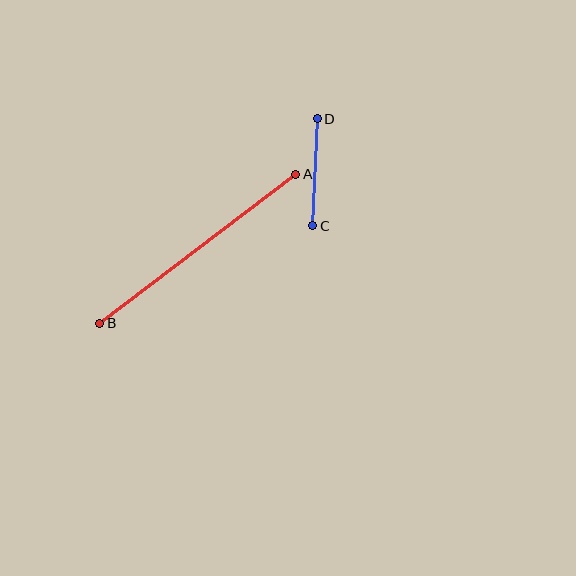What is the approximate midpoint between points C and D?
The midpoint is at approximately (315, 172) pixels.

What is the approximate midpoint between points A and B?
The midpoint is at approximately (198, 249) pixels.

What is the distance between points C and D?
The distance is approximately 108 pixels.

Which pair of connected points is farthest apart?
Points A and B are farthest apart.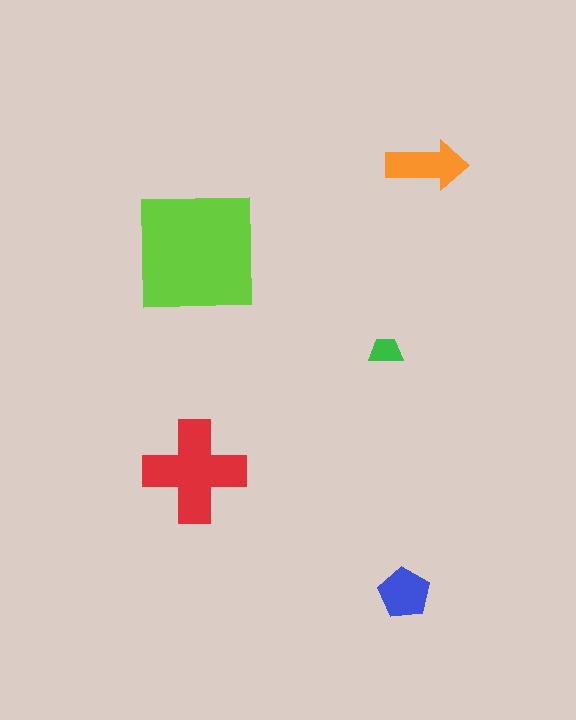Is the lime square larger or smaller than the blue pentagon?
Larger.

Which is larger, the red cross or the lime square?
The lime square.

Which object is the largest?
The lime square.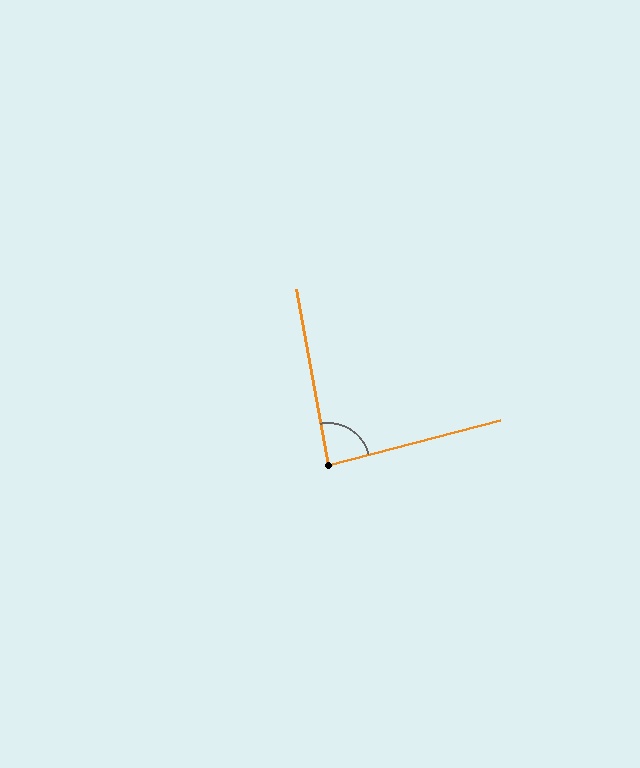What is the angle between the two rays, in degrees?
Approximately 86 degrees.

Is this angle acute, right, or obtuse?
It is approximately a right angle.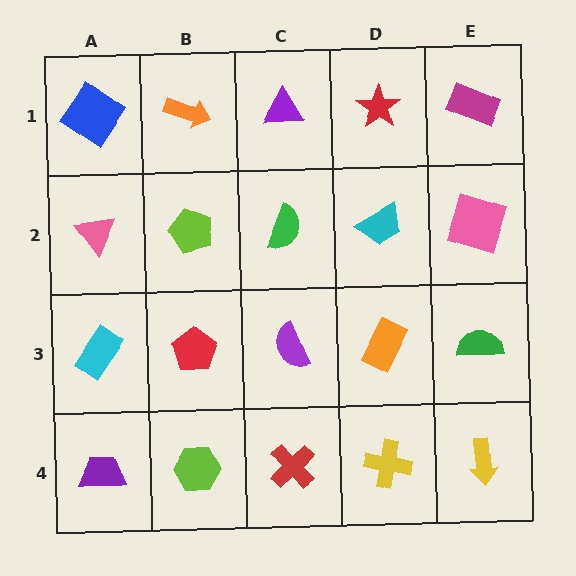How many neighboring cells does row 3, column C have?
4.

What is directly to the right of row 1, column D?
A magenta rectangle.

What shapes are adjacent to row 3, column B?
A lime pentagon (row 2, column B), a lime hexagon (row 4, column B), a cyan rectangle (row 3, column A), a purple semicircle (row 3, column C).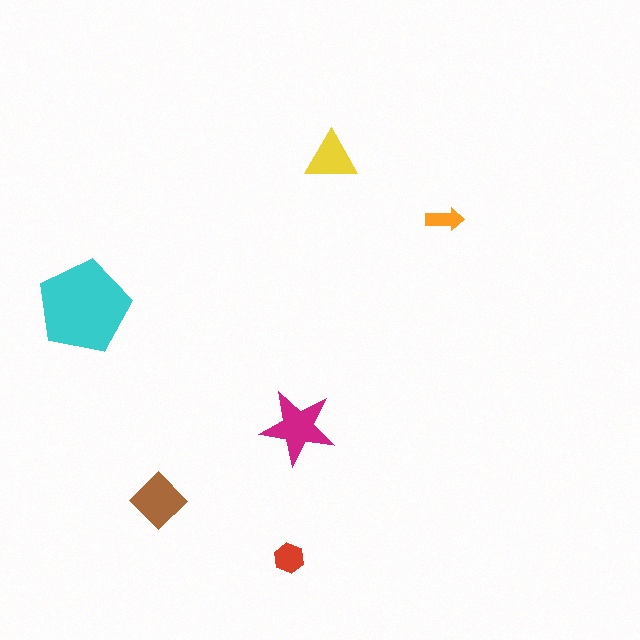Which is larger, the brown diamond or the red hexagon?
The brown diamond.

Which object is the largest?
The cyan pentagon.